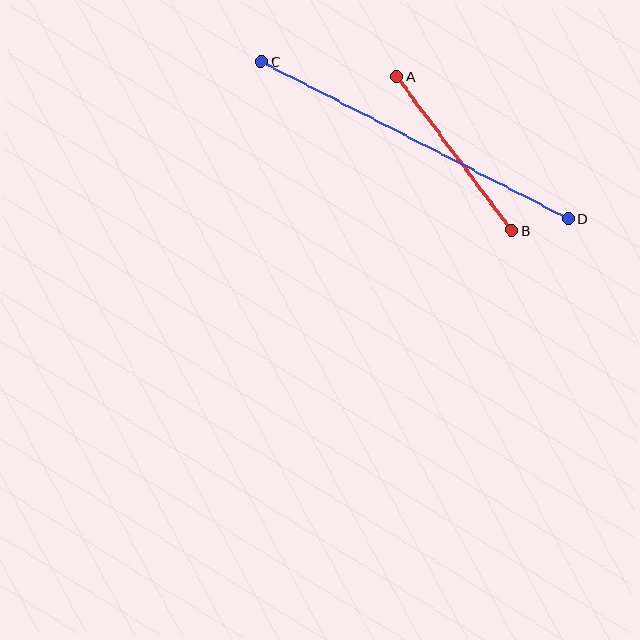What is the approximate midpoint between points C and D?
The midpoint is at approximately (415, 140) pixels.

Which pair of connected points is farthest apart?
Points C and D are farthest apart.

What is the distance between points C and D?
The distance is approximately 345 pixels.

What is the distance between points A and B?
The distance is approximately 192 pixels.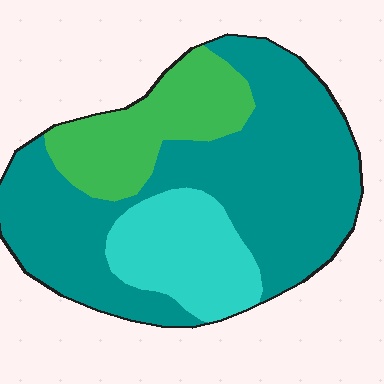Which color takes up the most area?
Teal, at roughly 60%.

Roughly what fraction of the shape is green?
Green covers roughly 20% of the shape.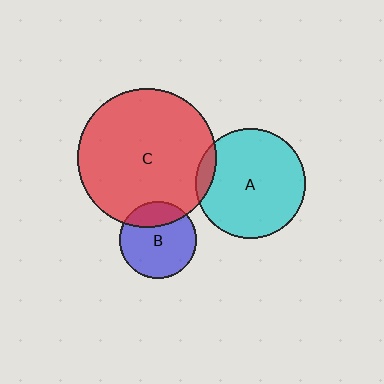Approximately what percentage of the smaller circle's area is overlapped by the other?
Approximately 25%.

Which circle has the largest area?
Circle C (red).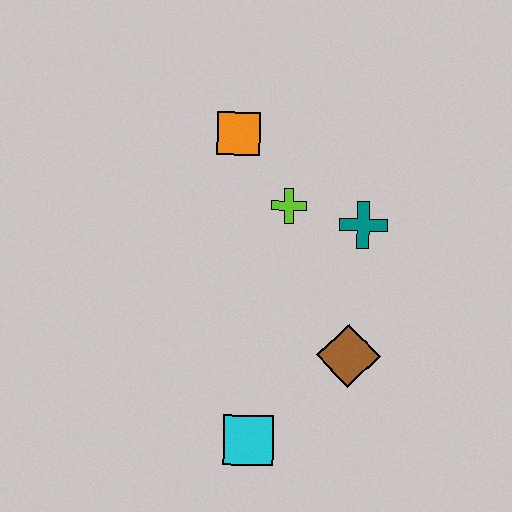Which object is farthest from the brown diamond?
The orange square is farthest from the brown diamond.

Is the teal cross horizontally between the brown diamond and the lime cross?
No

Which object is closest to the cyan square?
The brown diamond is closest to the cyan square.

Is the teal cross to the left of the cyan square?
No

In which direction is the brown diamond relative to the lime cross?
The brown diamond is below the lime cross.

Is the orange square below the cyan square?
No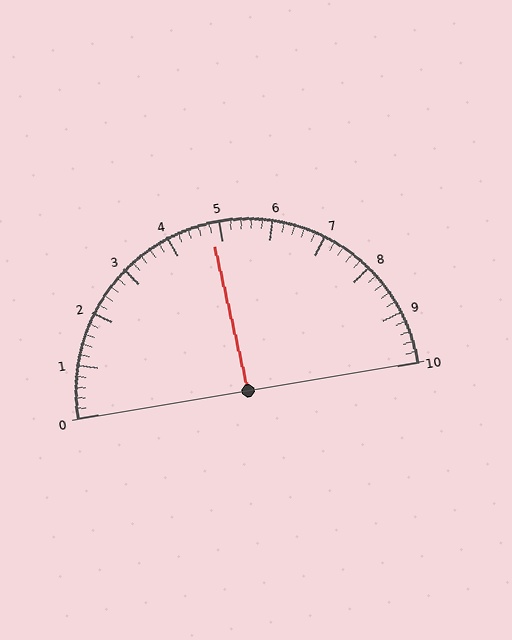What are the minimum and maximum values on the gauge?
The gauge ranges from 0 to 10.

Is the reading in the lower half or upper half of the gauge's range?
The reading is in the lower half of the range (0 to 10).